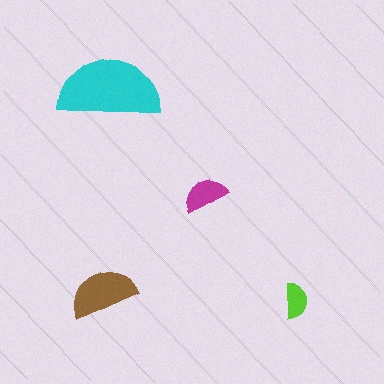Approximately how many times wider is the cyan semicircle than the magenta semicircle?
About 2.5 times wider.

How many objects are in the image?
There are 4 objects in the image.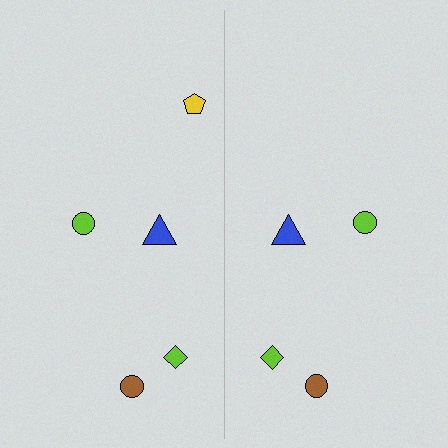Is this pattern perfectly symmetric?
No, the pattern is not perfectly symmetric. A yellow pentagon is missing from the right side.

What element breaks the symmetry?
A yellow pentagon is missing from the right side.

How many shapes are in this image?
There are 9 shapes in this image.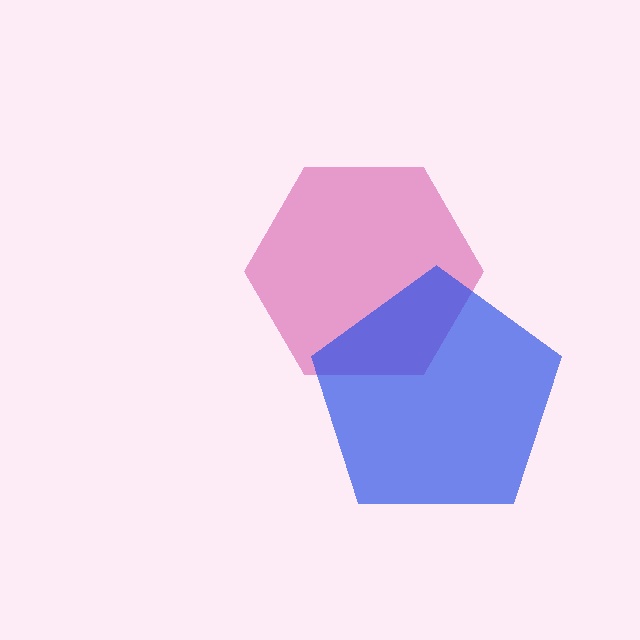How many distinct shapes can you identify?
There are 2 distinct shapes: a pink hexagon, a blue pentagon.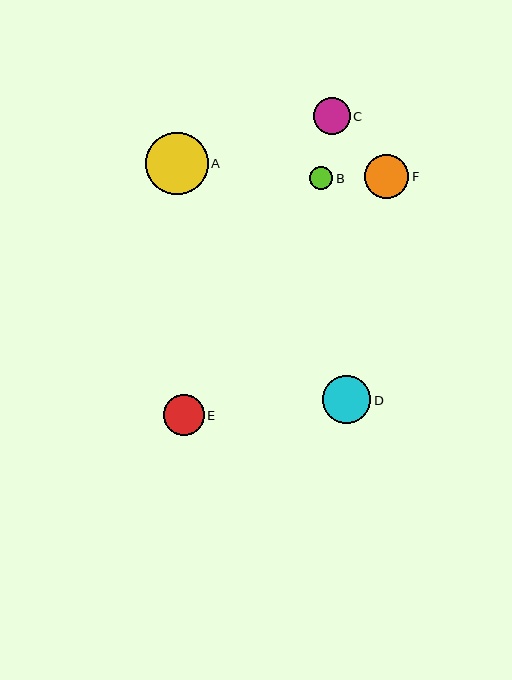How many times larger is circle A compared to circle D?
Circle A is approximately 1.3 times the size of circle D.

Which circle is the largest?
Circle A is the largest with a size of approximately 62 pixels.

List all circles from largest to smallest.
From largest to smallest: A, D, F, E, C, B.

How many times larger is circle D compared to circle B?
Circle D is approximately 2.1 times the size of circle B.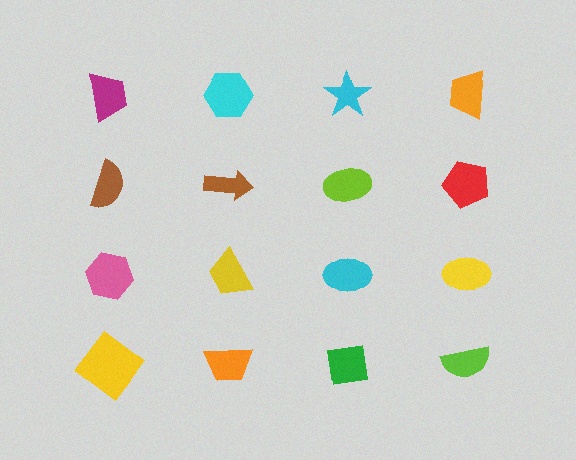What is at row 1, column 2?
A cyan hexagon.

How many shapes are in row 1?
4 shapes.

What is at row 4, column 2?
An orange trapezoid.